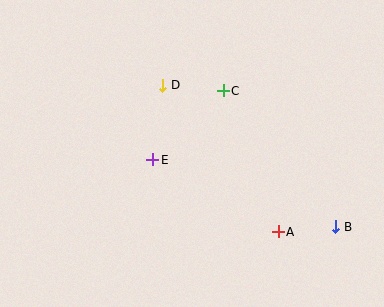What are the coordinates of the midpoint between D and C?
The midpoint between D and C is at (193, 88).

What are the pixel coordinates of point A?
Point A is at (278, 232).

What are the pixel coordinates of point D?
Point D is at (163, 85).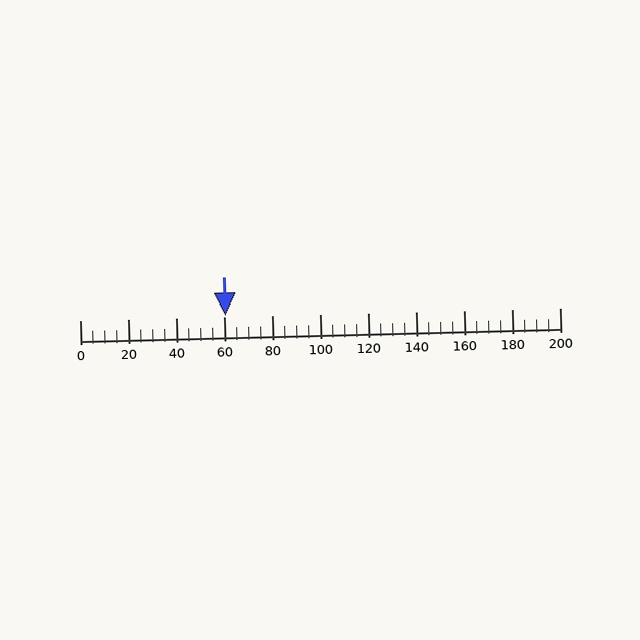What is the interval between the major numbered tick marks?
The major tick marks are spaced 20 units apart.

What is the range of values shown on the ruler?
The ruler shows values from 0 to 200.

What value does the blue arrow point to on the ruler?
The blue arrow points to approximately 61.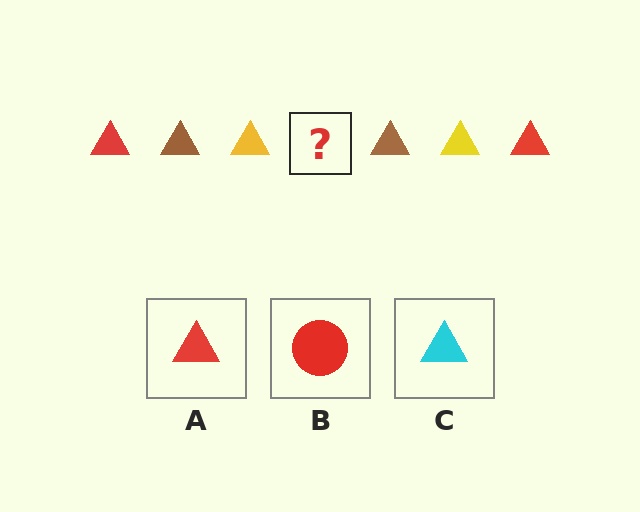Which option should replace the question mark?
Option A.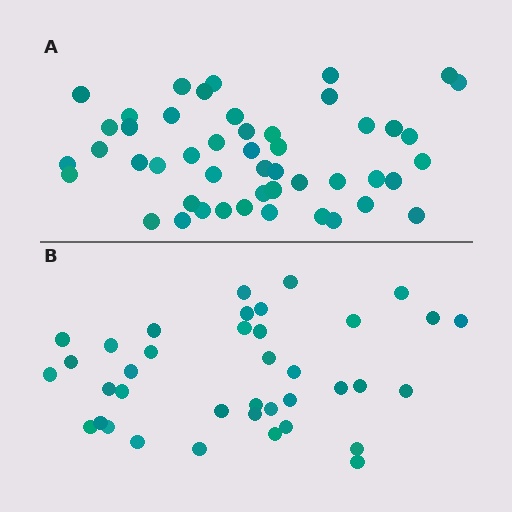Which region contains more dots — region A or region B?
Region A (the top region) has more dots.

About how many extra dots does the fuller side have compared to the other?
Region A has roughly 10 or so more dots than region B.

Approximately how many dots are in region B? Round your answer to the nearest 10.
About 40 dots. (The exact count is 38, which rounds to 40.)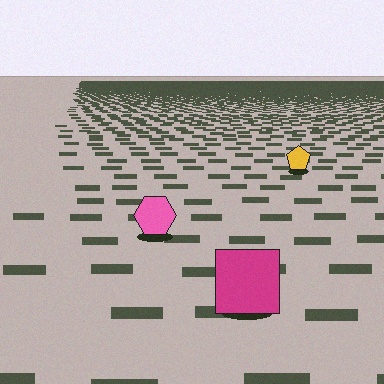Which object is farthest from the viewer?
The yellow pentagon is farthest from the viewer. It appears smaller and the ground texture around it is denser.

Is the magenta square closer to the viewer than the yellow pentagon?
Yes. The magenta square is closer — you can tell from the texture gradient: the ground texture is coarser near it.